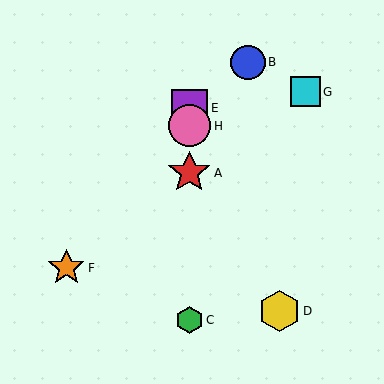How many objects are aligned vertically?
4 objects (A, C, E, H) are aligned vertically.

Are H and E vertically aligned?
Yes, both are at x≈189.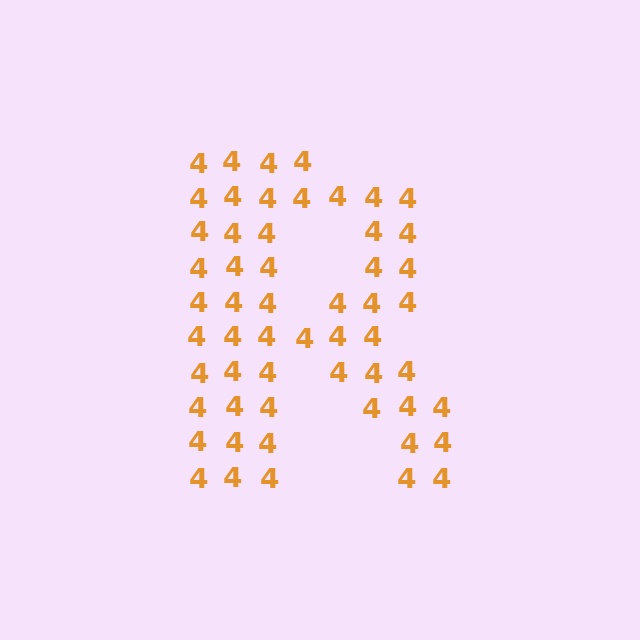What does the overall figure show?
The overall figure shows the letter R.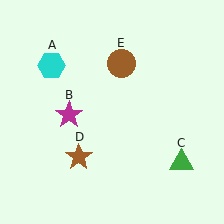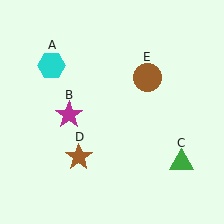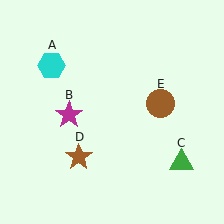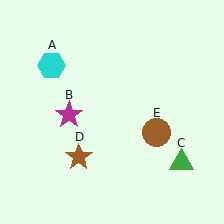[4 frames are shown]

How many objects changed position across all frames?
1 object changed position: brown circle (object E).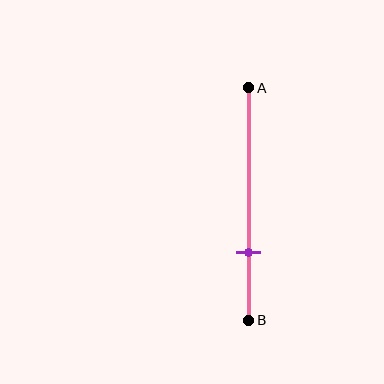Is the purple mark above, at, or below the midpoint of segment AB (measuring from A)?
The purple mark is below the midpoint of segment AB.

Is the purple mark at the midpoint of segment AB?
No, the mark is at about 70% from A, not at the 50% midpoint.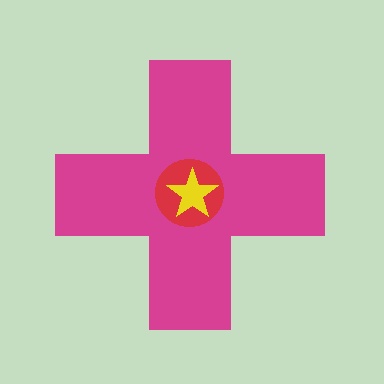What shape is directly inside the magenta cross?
The red circle.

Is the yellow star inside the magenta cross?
Yes.